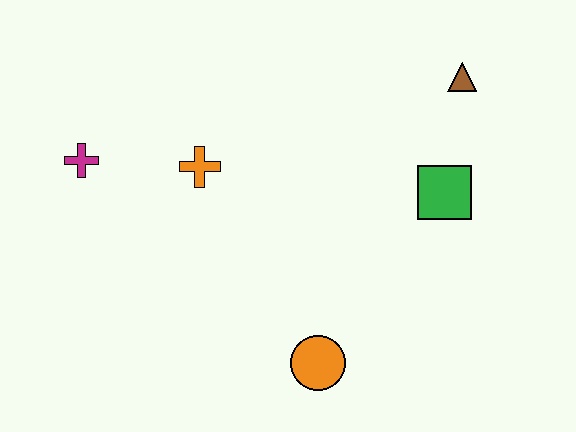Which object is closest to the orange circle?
The green square is closest to the orange circle.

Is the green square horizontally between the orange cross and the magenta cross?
No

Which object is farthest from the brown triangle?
The magenta cross is farthest from the brown triangle.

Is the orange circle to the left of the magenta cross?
No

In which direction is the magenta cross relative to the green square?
The magenta cross is to the left of the green square.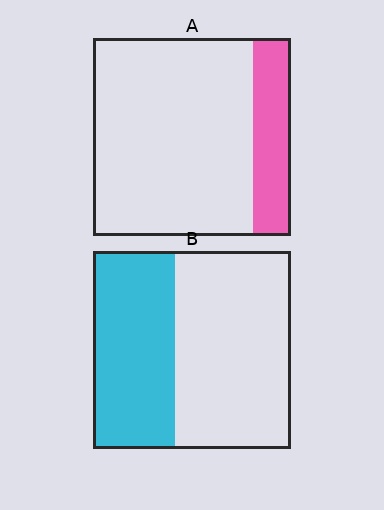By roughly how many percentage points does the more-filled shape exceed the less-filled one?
By roughly 20 percentage points (B over A).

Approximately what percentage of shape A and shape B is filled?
A is approximately 20% and B is approximately 40%.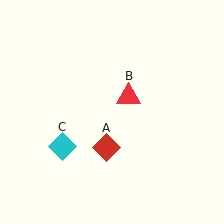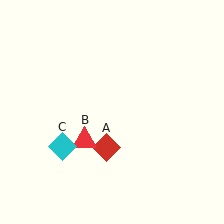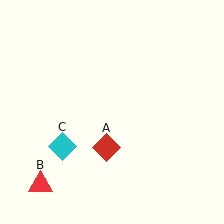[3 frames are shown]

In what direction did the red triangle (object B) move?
The red triangle (object B) moved down and to the left.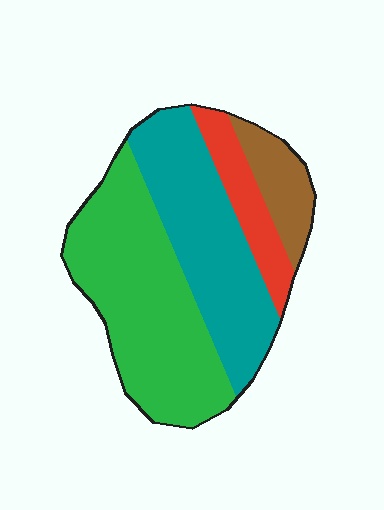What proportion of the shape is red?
Red takes up less than a quarter of the shape.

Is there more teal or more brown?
Teal.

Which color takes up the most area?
Green, at roughly 45%.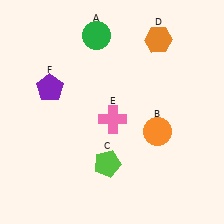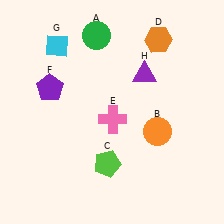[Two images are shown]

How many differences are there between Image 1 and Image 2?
There are 2 differences between the two images.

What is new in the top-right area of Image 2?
A purple triangle (H) was added in the top-right area of Image 2.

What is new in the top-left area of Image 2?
A cyan diamond (G) was added in the top-left area of Image 2.